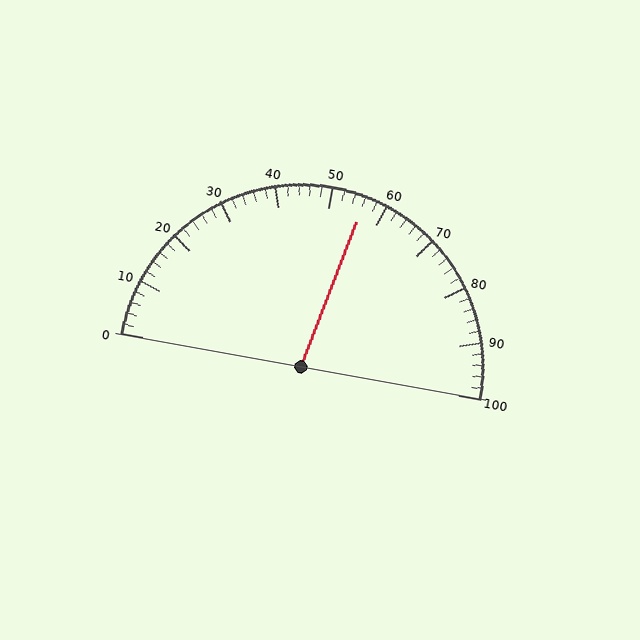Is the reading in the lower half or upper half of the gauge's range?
The reading is in the upper half of the range (0 to 100).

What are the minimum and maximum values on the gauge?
The gauge ranges from 0 to 100.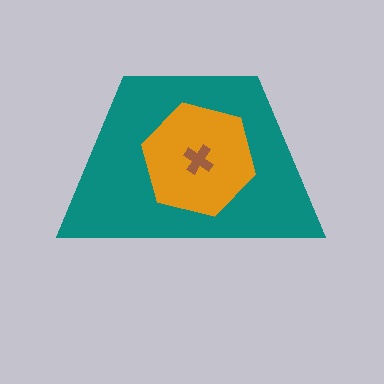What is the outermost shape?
The teal trapezoid.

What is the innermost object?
The brown cross.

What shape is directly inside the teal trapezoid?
The orange hexagon.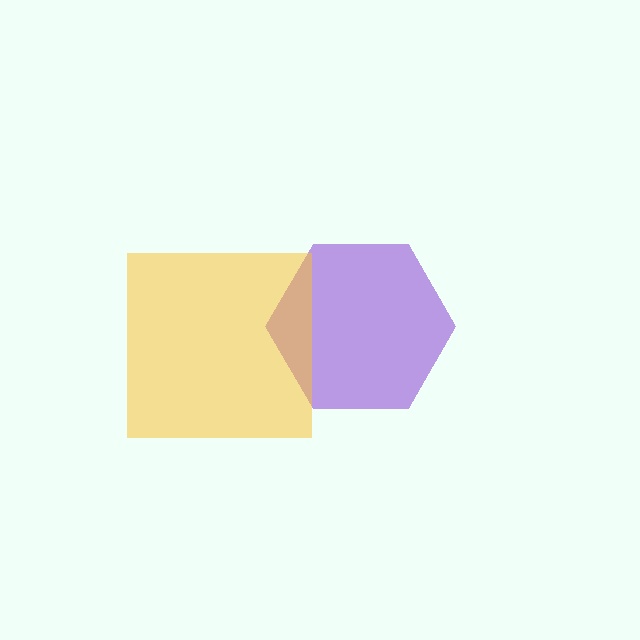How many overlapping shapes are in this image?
There are 2 overlapping shapes in the image.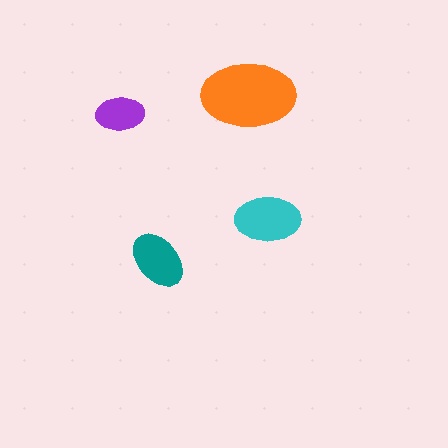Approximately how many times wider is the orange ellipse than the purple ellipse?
About 2 times wider.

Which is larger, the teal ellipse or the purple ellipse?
The teal one.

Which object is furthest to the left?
The purple ellipse is leftmost.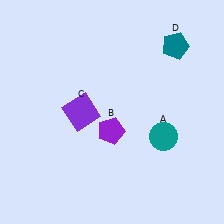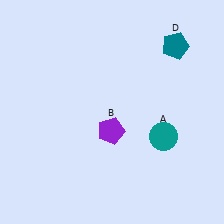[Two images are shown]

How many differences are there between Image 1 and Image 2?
There is 1 difference between the two images.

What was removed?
The purple square (C) was removed in Image 2.